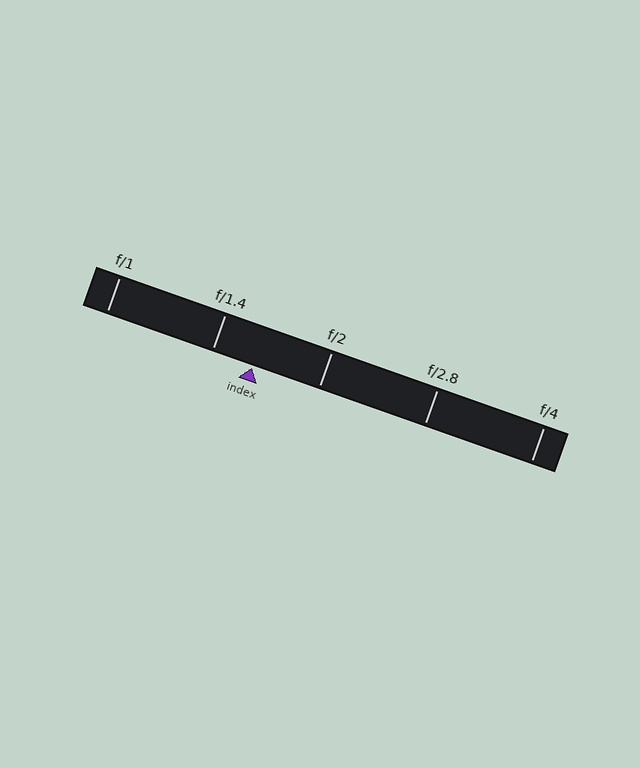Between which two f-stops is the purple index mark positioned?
The index mark is between f/1.4 and f/2.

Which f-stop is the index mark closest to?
The index mark is closest to f/1.4.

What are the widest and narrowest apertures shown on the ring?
The widest aperture shown is f/1 and the narrowest is f/4.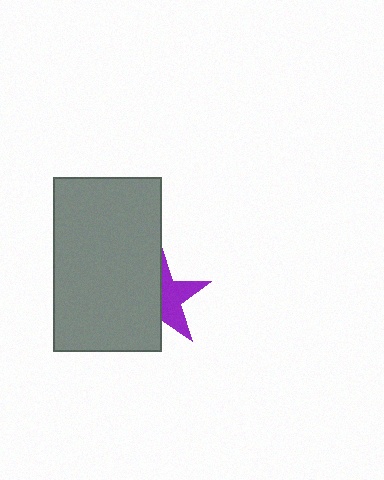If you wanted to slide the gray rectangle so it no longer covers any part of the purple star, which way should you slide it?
Slide it left — that is the most direct way to separate the two shapes.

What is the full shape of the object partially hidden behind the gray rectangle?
The partially hidden object is a purple star.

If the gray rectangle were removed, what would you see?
You would see the complete purple star.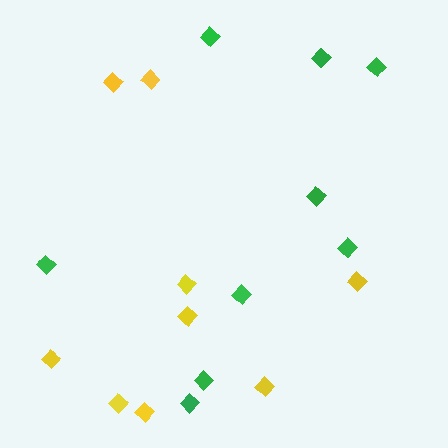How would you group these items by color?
There are 2 groups: one group of yellow diamonds (9) and one group of green diamonds (9).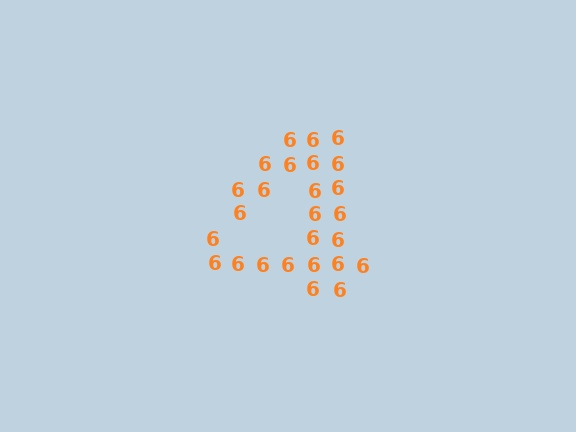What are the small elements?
The small elements are digit 6's.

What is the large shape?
The large shape is the digit 4.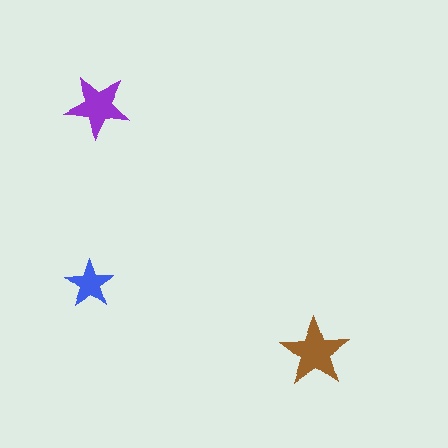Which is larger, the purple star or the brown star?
The brown one.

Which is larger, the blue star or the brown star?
The brown one.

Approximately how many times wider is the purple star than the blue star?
About 1.5 times wider.